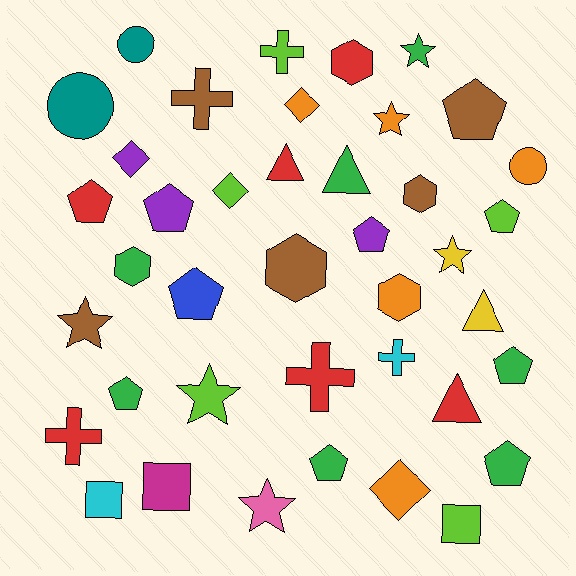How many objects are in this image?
There are 40 objects.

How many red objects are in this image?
There are 6 red objects.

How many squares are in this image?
There are 3 squares.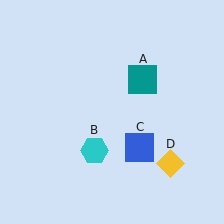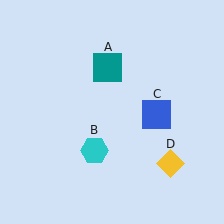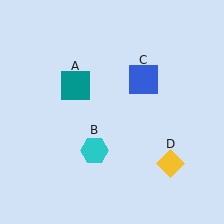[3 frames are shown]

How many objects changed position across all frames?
2 objects changed position: teal square (object A), blue square (object C).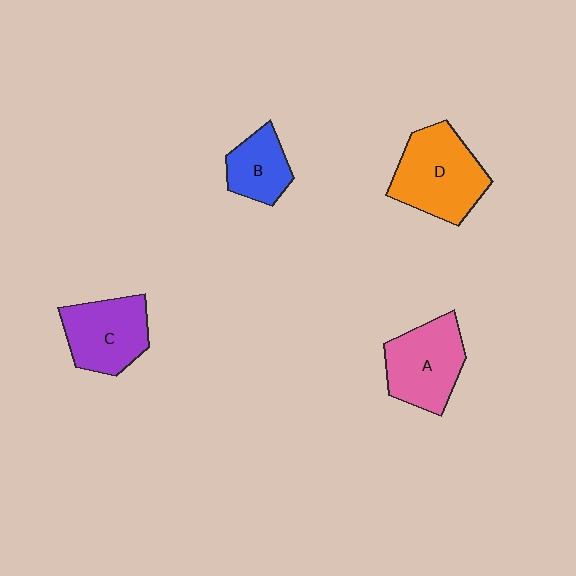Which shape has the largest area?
Shape D (orange).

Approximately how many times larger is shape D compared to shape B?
Approximately 1.8 times.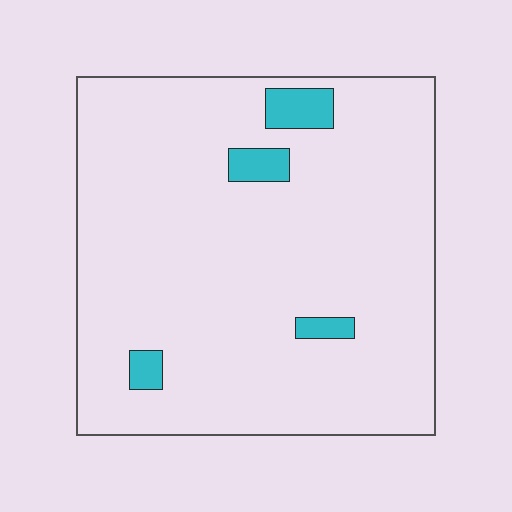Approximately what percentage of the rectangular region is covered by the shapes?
Approximately 5%.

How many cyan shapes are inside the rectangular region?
4.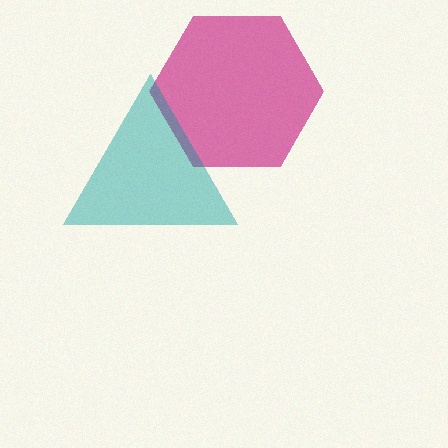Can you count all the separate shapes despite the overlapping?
Yes, there are 2 separate shapes.